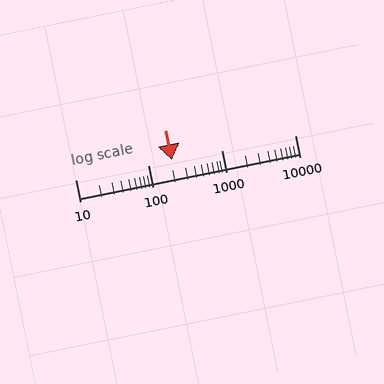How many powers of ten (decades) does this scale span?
The scale spans 3 decades, from 10 to 10000.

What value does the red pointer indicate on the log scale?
The pointer indicates approximately 210.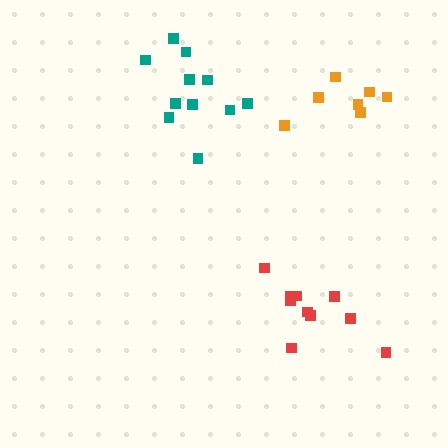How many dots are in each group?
Group 1: 7 dots, Group 2: 10 dots, Group 3: 11 dots (28 total).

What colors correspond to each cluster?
The clusters are colored: orange, red, teal.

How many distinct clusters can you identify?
There are 3 distinct clusters.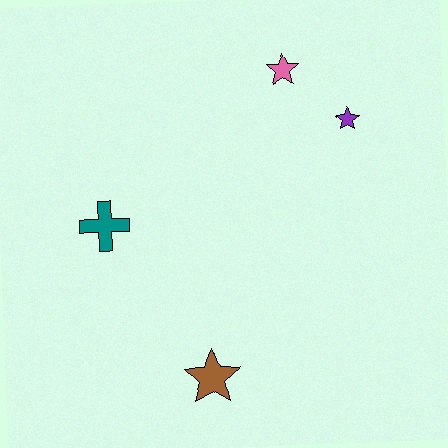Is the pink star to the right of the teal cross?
Yes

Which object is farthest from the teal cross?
The purple star is farthest from the teal cross.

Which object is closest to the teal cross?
The brown star is closest to the teal cross.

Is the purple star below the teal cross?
No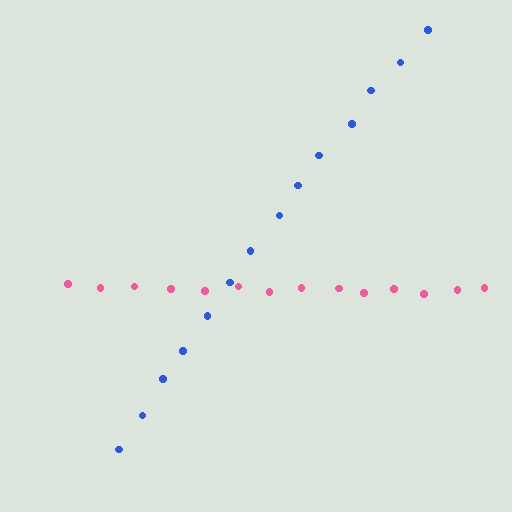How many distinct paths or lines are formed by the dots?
There are 2 distinct paths.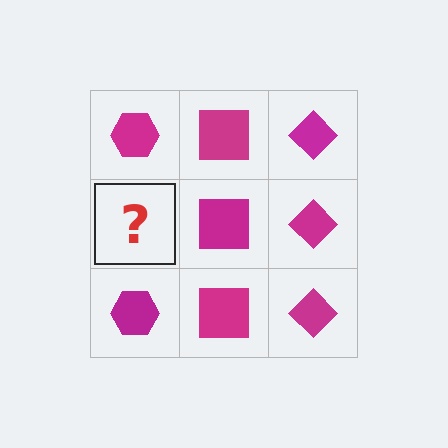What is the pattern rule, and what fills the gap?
The rule is that each column has a consistent shape. The gap should be filled with a magenta hexagon.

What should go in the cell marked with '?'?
The missing cell should contain a magenta hexagon.